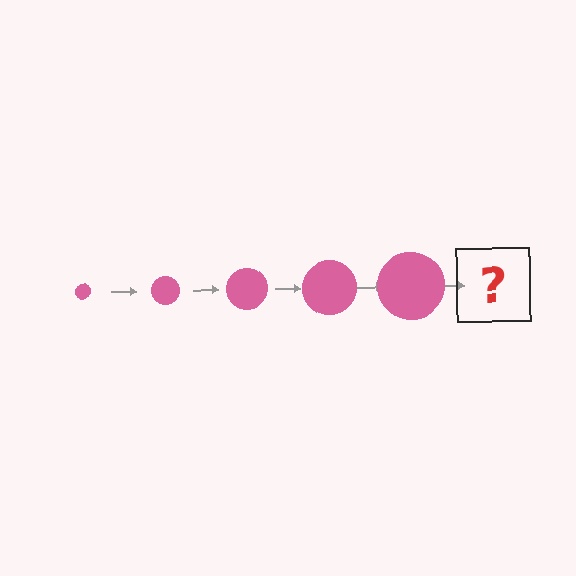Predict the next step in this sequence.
The next step is a pink circle, larger than the previous one.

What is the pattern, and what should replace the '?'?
The pattern is that the circle gets progressively larger each step. The '?' should be a pink circle, larger than the previous one.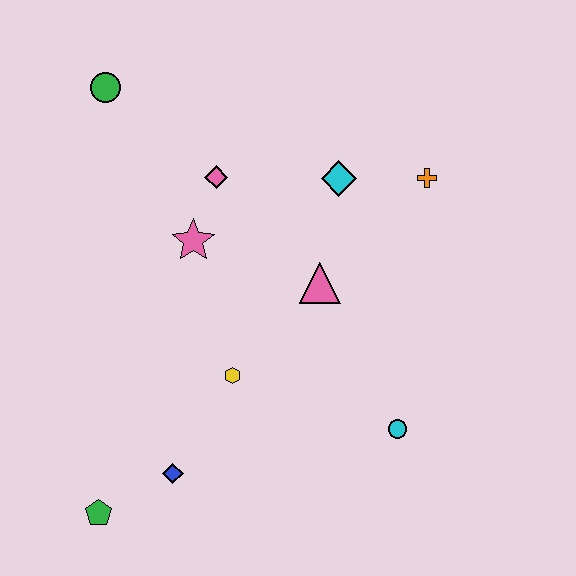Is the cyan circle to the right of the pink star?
Yes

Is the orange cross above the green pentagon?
Yes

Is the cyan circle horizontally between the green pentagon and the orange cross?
Yes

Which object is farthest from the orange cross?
The green pentagon is farthest from the orange cross.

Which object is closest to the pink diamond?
The pink star is closest to the pink diamond.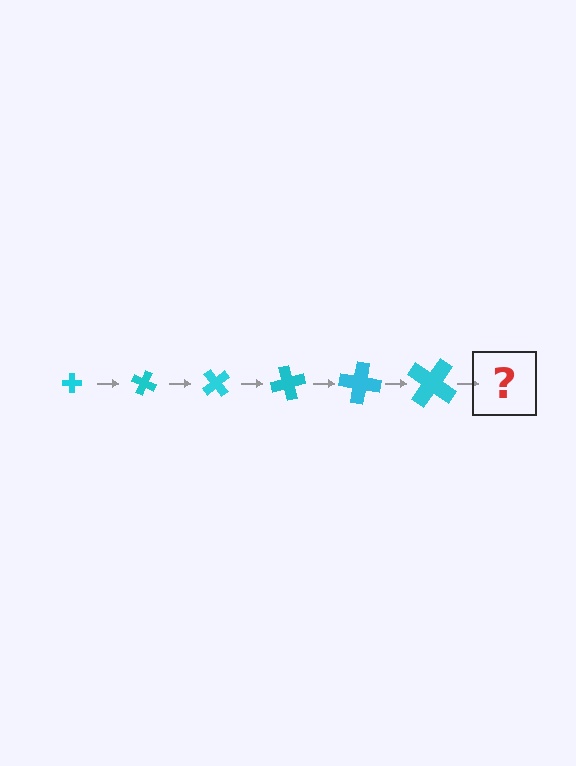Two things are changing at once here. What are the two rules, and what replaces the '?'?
The two rules are that the cross grows larger each step and it rotates 25 degrees each step. The '?' should be a cross, larger than the previous one and rotated 150 degrees from the start.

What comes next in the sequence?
The next element should be a cross, larger than the previous one and rotated 150 degrees from the start.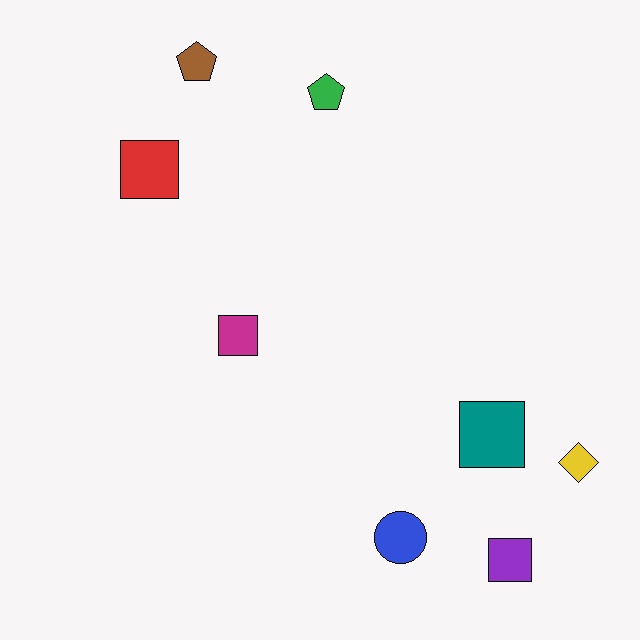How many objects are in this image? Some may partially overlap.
There are 8 objects.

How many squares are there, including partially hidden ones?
There are 4 squares.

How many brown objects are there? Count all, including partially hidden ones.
There is 1 brown object.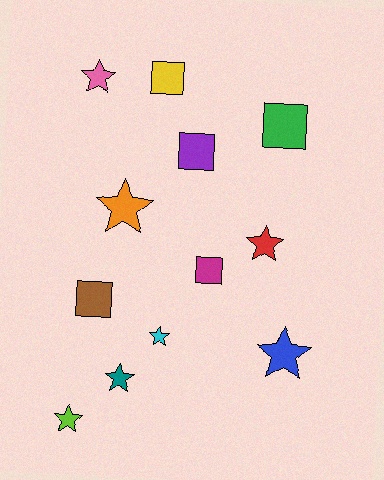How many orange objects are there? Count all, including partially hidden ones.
There is 1 orange object.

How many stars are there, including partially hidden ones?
There are 7 stars.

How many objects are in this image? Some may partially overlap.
There are 12 objects.